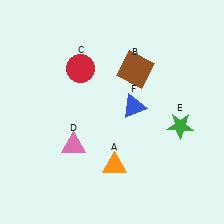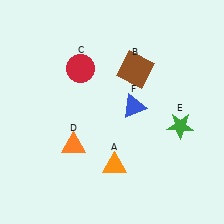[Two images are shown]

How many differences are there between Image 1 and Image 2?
There is 1 difference between the two images.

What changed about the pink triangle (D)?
In Image 1, D is pink. In Image 2, it changed to orange.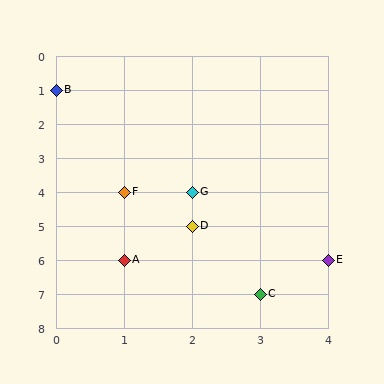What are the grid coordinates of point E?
Point E is at grid coordinates (4, 6).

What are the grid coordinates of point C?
Point C is at grid coordinates (3, 7).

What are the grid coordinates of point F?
Point F is at grid coordinates (1, 4).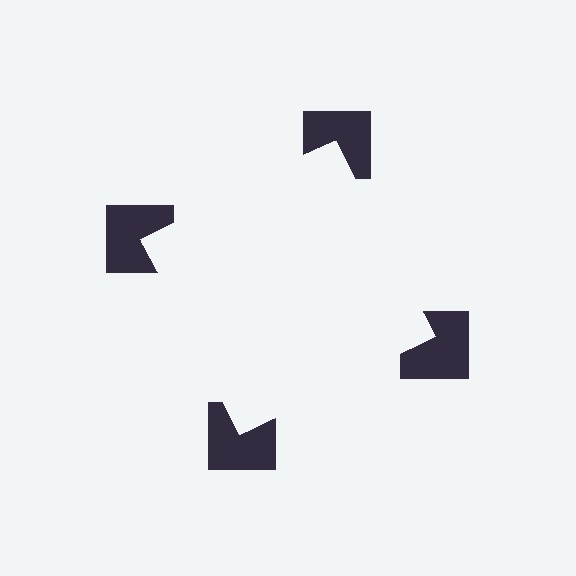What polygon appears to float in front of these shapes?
An illusory square — its edges are inferred from the aligned wedge cuts in the notched squares, not physically drawn.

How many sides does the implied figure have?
4 sides.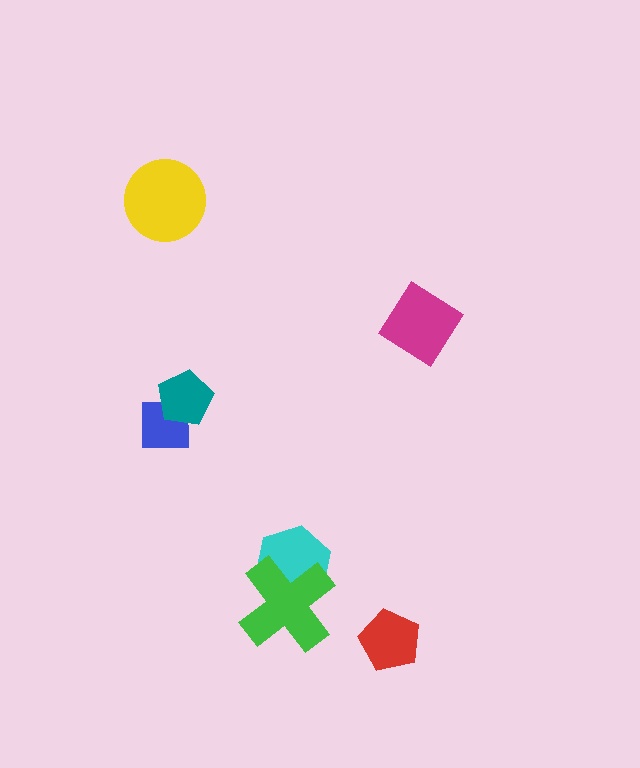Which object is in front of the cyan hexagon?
The green cross is in front of the cyan hexagon.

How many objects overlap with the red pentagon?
0 objects overlap with the red pentagon.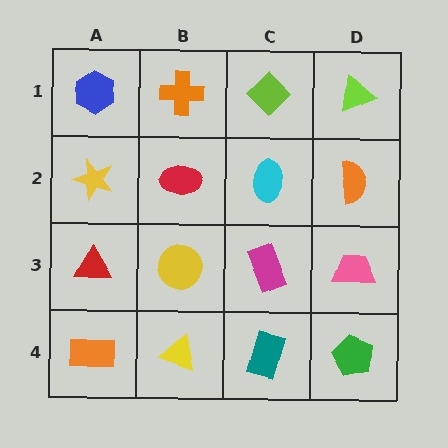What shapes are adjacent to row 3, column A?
A yellow star (row 2, column A), an orange rectangle (row 4, column A), a yellow circle (row 3, column B).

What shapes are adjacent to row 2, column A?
A blue hexagon (row 1, column A), a red triangle (row 3, column A), a red ellipse (row 2, column B).